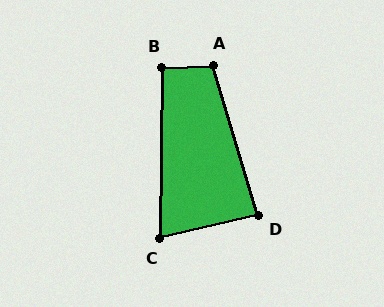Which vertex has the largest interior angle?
A, at approximately 104 degrees.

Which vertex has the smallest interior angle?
C, at approximately 76 degrees.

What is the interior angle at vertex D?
Approximately 86 degrees (approximately right).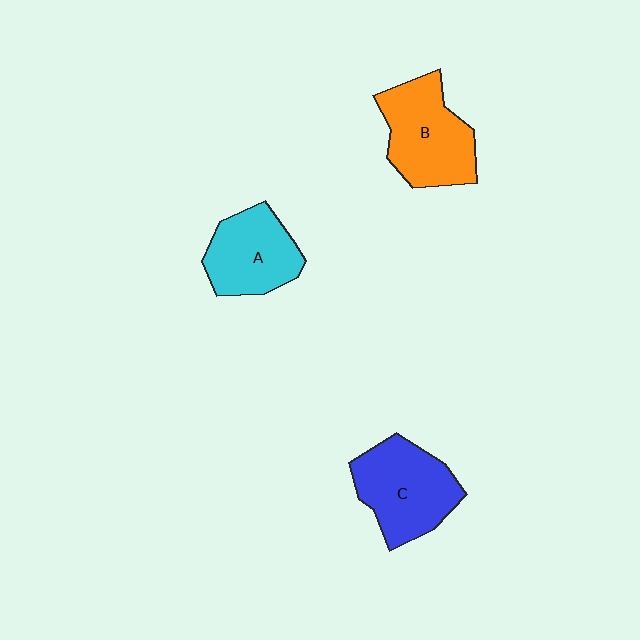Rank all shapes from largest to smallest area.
From largest to smallest: B (orange), C (blue), A (cyan).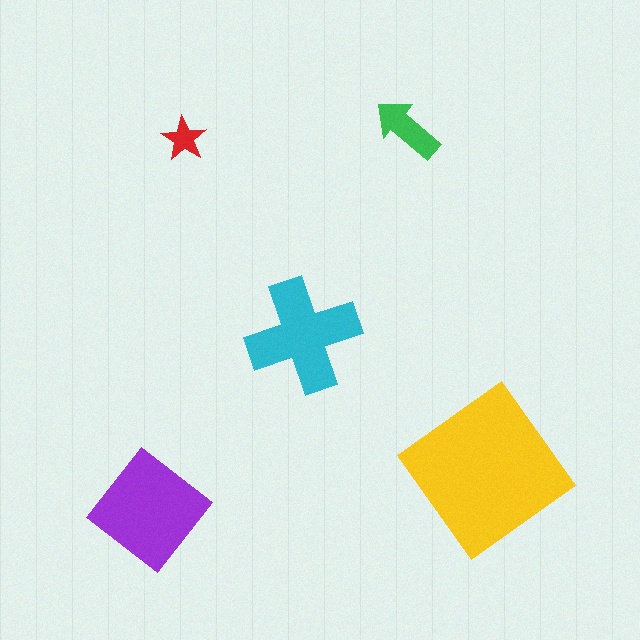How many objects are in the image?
There are 5 objects in the image.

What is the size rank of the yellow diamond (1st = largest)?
1st.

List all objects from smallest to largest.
The red star, the green arrow, the cyan cross, the purple diamond, the yellow diamond.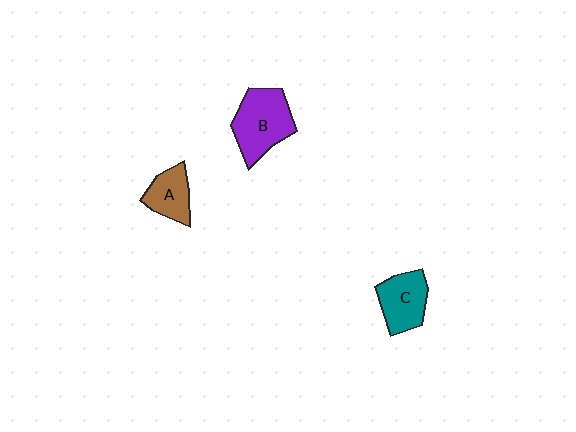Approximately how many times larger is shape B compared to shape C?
Approximately 1.4 times.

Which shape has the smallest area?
Shape A (brown).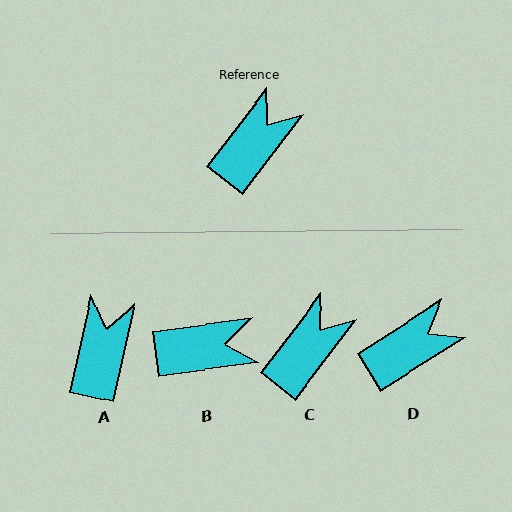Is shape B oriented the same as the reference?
No, it is off by about 45 degrees.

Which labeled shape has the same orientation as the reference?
C.